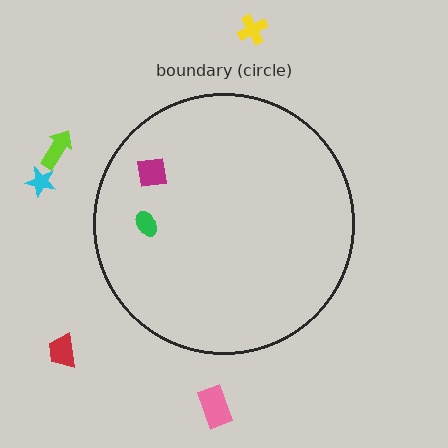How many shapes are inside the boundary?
2 inside, 5 outside.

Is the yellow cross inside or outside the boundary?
Outside.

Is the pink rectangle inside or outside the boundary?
Outside.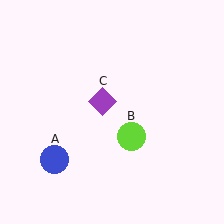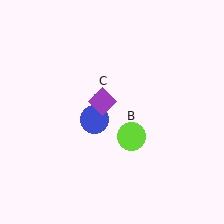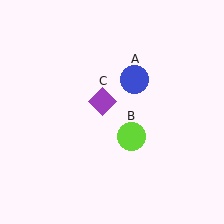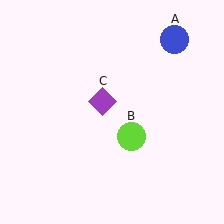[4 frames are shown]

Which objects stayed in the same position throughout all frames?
Lime circle (object B) and purple diamond (object C) remained stationary.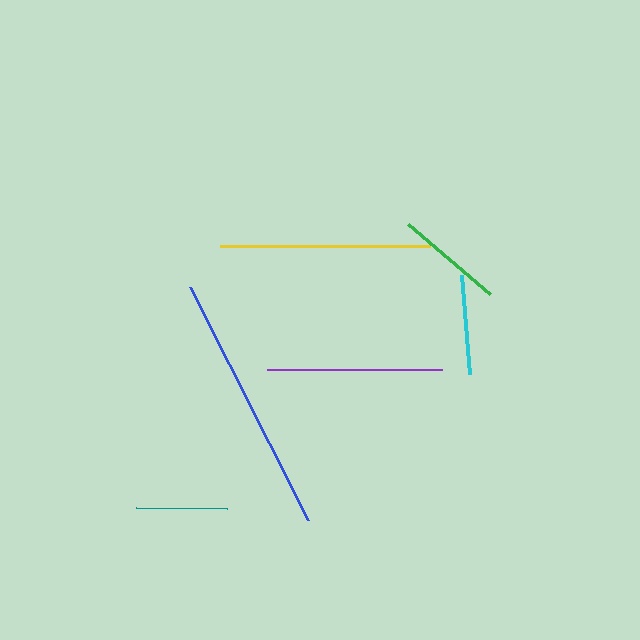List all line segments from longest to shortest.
From longest to shortest: blue, yellow, purple, green, cyan, teal.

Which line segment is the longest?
The blue line is the longest at approximately 261 pixels.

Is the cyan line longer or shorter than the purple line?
The purple line is longer than the cyan line.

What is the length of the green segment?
The green segment is approximately 108 pixels long.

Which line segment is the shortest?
The teal line is the shortest at approximately 91 pixels.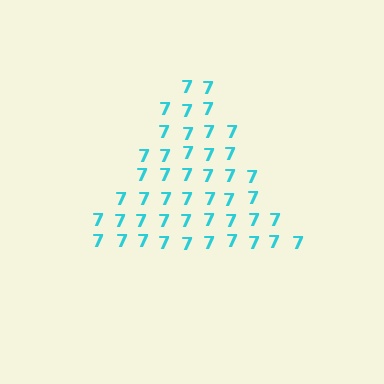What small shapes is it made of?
It is made of small digit 7's.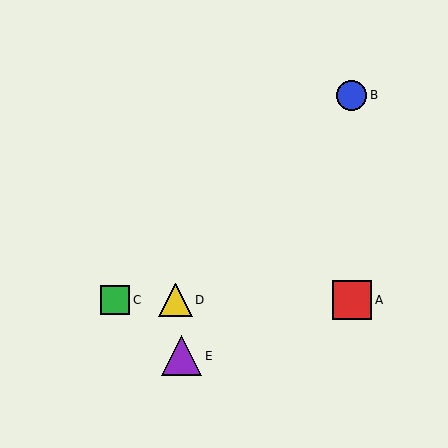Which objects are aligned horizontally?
Objects A, C, D are aligned horizontally.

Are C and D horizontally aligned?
Yes, both are at y≈300.